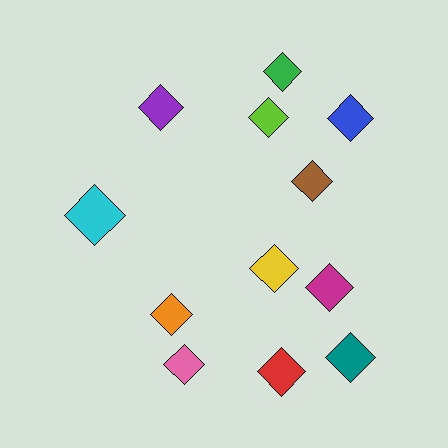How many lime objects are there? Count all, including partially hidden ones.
There is 1 lime object.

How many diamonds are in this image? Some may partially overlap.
There are 12 diamonds.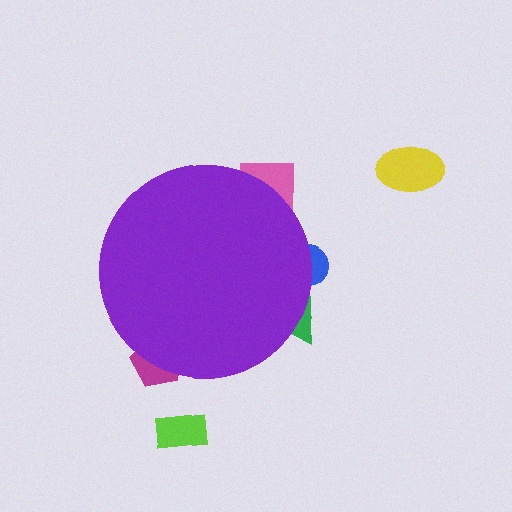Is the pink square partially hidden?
Yes, the pink square is partially hidden behind the purple circle.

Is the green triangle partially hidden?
Yes, the green triangle is partially hidden behind the purple circle.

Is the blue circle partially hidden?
Yes, the blue circle is partially hidden behind the purple circle.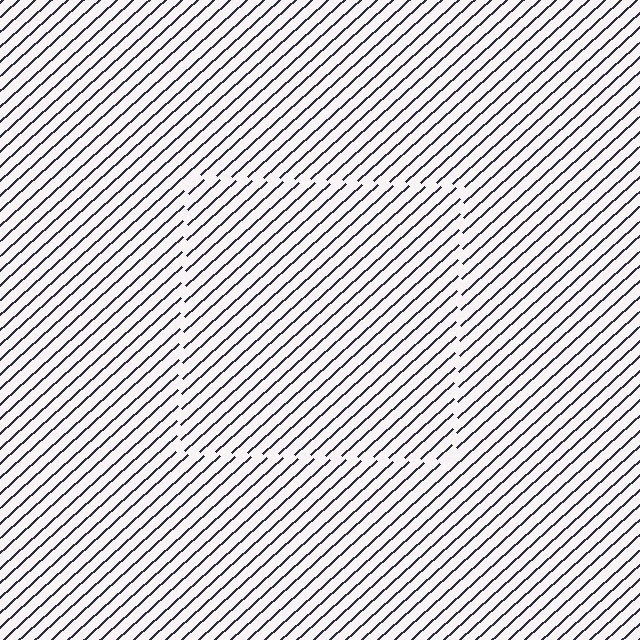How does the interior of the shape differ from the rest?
The interior of the shape contains the same grating, shifted by half a period — the contour is defined by the phase discontinuity where line-ends from the inner and outer gratings abut.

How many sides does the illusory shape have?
4 sides — the line-ends trace a square.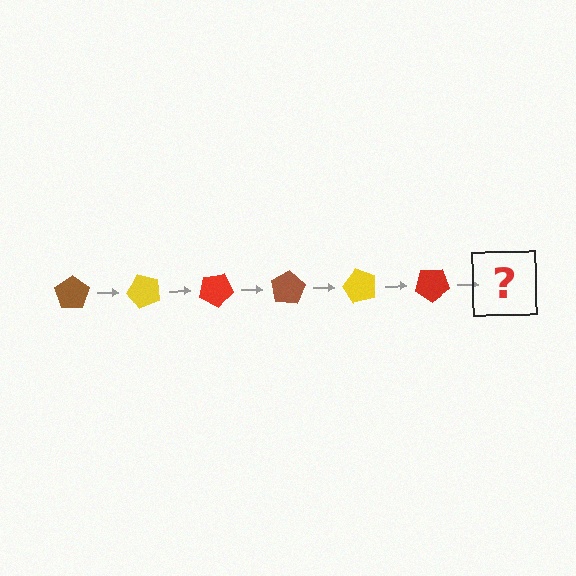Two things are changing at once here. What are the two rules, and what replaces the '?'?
The two rules are that it rotates 50 degrees each step and the color cycles through brown, yellow, and red. The '?' should be a brown pentagon, rotated 300 degrees from the start.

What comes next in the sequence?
The next element should be a brown pentagon, rotated 300 degrees from the start.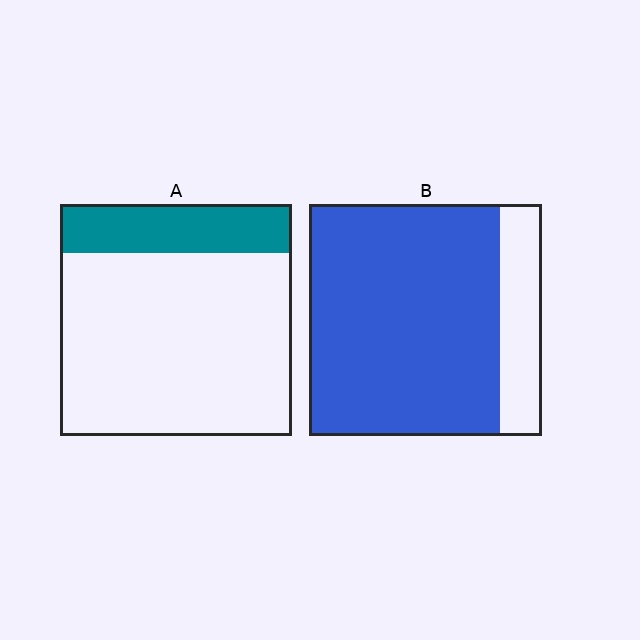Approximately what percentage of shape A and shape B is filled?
A is approximately 20% and B is approximately 80%.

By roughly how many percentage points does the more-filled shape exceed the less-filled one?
By roughly 60 percentage points (B over A).